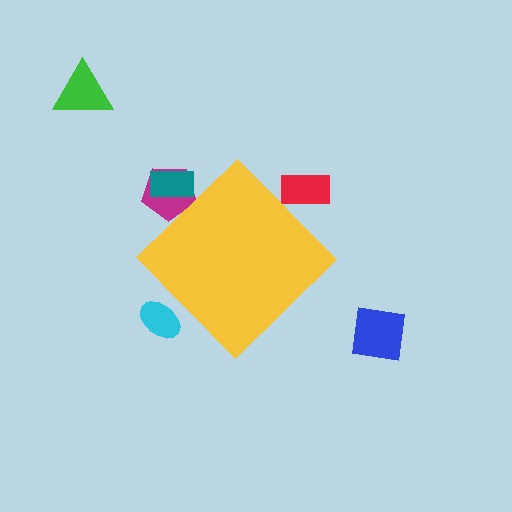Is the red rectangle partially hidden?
Yes, the red rectangle is partially hidden behind the yellow diamond.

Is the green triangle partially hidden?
No, the green triangle is fully visible.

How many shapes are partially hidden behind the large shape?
4 shapes are partially hidden.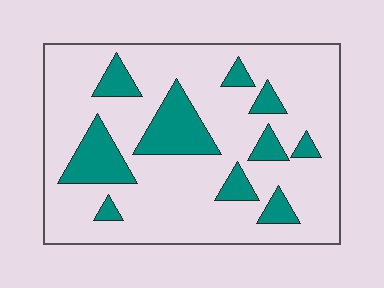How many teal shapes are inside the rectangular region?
10.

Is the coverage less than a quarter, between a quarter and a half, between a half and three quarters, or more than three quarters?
Less than a quarter.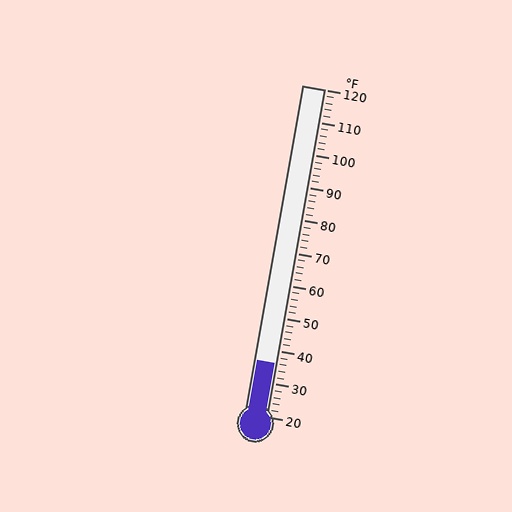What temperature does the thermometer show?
The thermometer shows approximately 36°F.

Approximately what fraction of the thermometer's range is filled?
The thermometer is filled to approximately 15% of its range.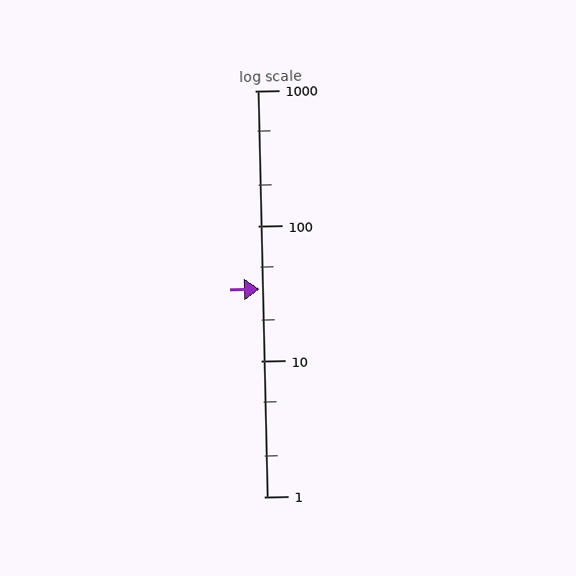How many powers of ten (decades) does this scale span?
The scale spans 3 decades, from 1 to 1000.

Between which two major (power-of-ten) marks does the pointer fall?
The pointer is between 10 and 100.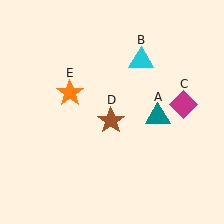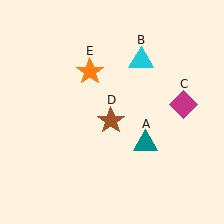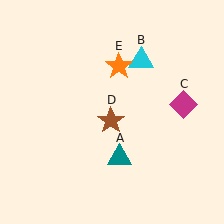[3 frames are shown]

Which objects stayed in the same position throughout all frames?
Cyan triangle (object B) and magenta diamond (object C) and brown star (object D) remained stationary.